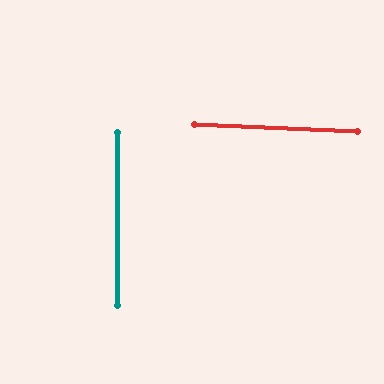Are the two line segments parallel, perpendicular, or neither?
Perpendicular — they meet at approximately 88°.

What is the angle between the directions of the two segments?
Approximately 88 degrees.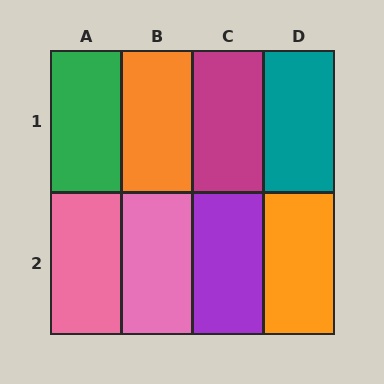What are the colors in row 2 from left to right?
Pink, pink, purple, orange.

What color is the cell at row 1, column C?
Magenta.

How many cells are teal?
1 cell is teal.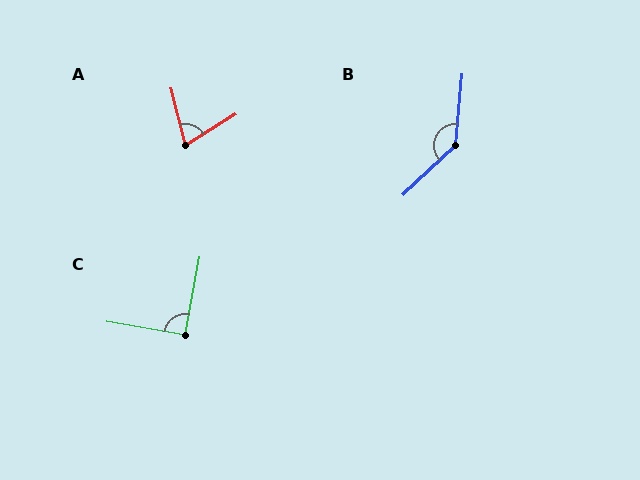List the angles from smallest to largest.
A (73°), C (91°), B (139°).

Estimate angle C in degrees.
Approximately 91 degrees.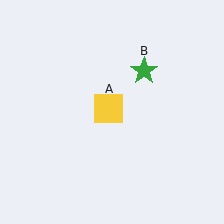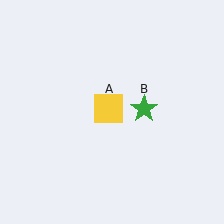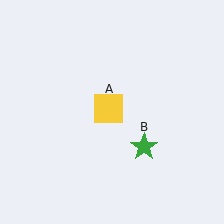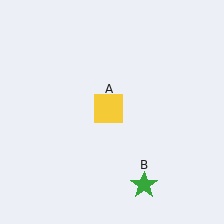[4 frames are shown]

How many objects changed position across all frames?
1 object changed position: green star (object B).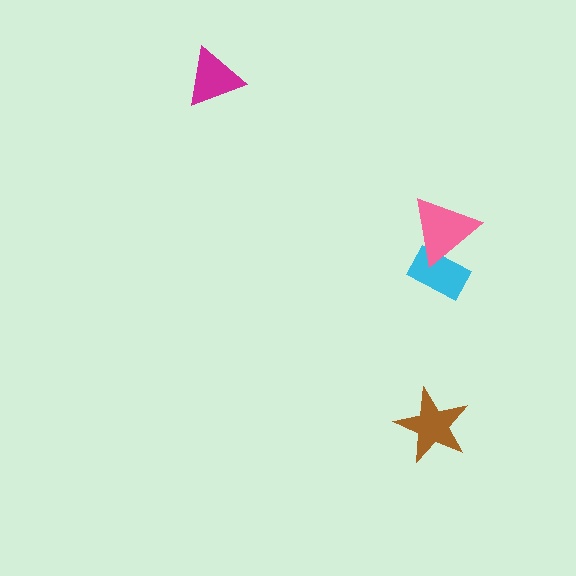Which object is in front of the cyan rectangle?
The pink triangle is in front of the cyan rectangle.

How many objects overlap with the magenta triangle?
0 objects overlap with the magenta triangle.